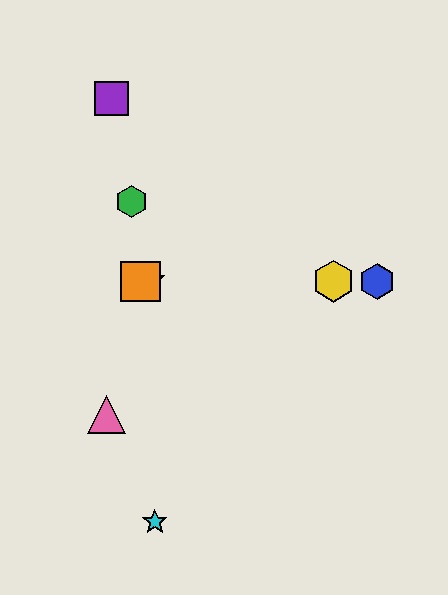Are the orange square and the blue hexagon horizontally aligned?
Yes, both are at y≈281.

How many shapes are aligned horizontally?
4 shapes (the red star, the blue hexagon, the yellow hexagon, the orange square) are aligned horizontally.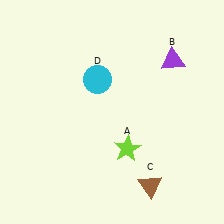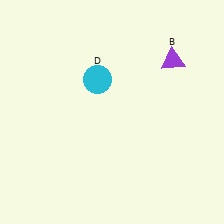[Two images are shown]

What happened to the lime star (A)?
The lime star (A) was removed in Image 2. It was in the bottom-right area of Image 1.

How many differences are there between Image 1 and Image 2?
There are 2 differences between the two images.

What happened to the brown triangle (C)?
The brown triangle (C) was removed in Image 2. It was in the bottom-right area of Image 1.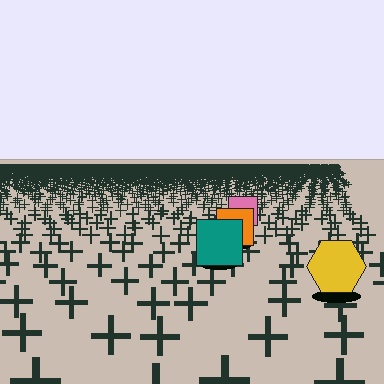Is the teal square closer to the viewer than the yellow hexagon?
No. The yellow hexagon is closer — you can tell from the texture gradient: the ground texture is coarser near it.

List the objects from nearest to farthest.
From nearest to farthest: the yellow hexagon, the teal square, the orange square, the pink square.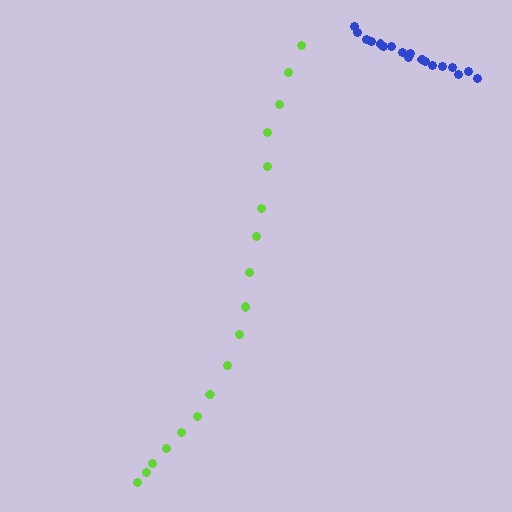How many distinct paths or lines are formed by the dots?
There are 2 distinct paths.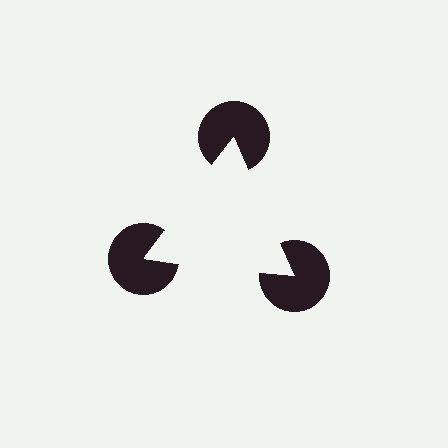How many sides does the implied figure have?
3 sides.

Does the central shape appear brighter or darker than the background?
It typically appears slightly brighter than the background, even though no actual brightness change is drawn.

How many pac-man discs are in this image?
There are 3 — one at each vertex of the illusory triangle.